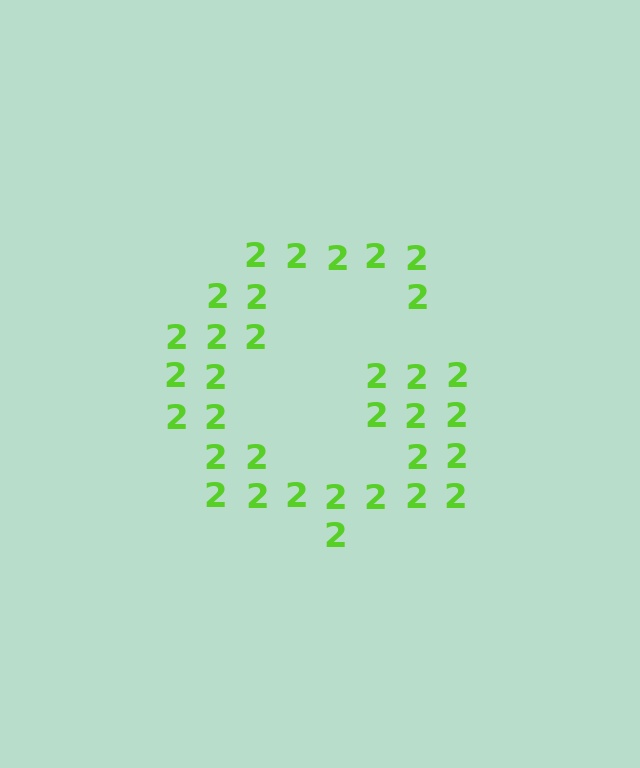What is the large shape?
The large shape is the letter G.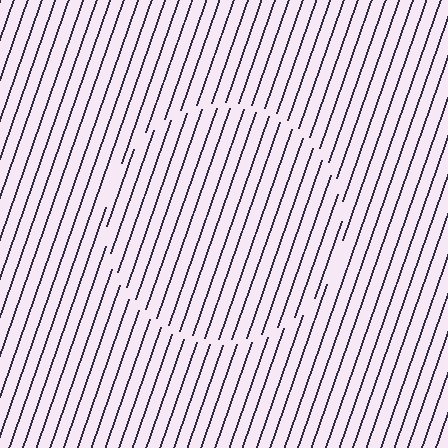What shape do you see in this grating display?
An illusory circle. The interior of the shape contains the same grating, shifted by half a period — the contour is defined by the phase discontinuity where line-ends from the inner and outer gratings abut.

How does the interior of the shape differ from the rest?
The interior of the shape contains the same grating, shifted by half a period — the contour is defined by the phase discontinuity where line-ends from the inner and outer gratings abut.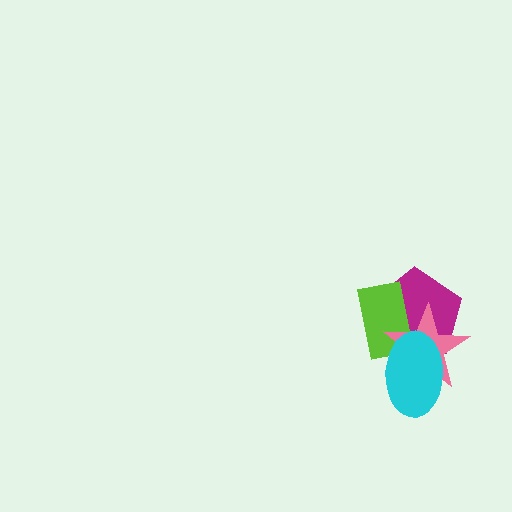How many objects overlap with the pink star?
3 objects overlap with the pink star.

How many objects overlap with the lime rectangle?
3 objects overlap with the lime rectangle.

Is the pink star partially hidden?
Yes, it is partially covered by another shape.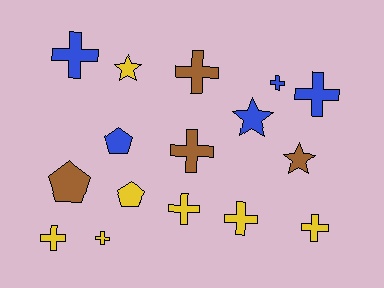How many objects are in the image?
There are 16 objects.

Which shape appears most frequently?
Cross, with 10 objects.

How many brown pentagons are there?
There is 1 brown pentagon.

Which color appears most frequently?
Yellow, with 7 objects.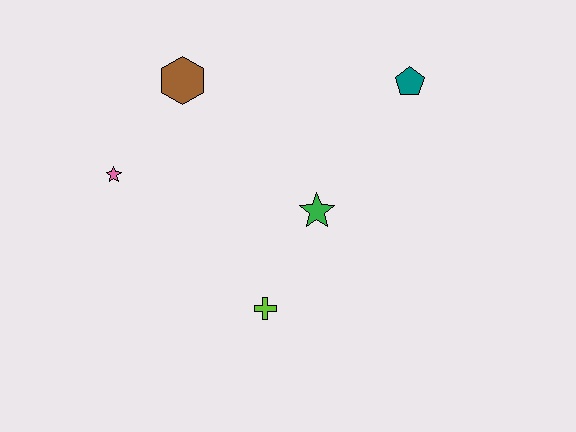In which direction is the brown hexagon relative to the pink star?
The brown hexagon is above the pink star.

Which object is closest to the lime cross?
The green star is closest to the lime cross.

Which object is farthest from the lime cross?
The teal pentagon is farthest from the lime cross.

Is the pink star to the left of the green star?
Yes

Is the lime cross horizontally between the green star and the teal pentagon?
No